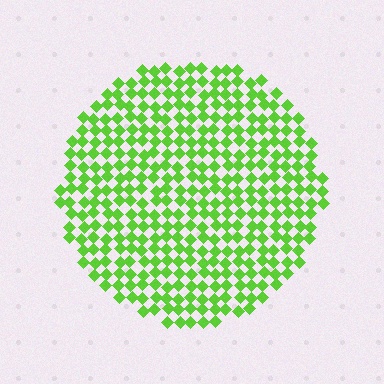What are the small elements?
The small elements are diamonds.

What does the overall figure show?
The overall figure shows a circle.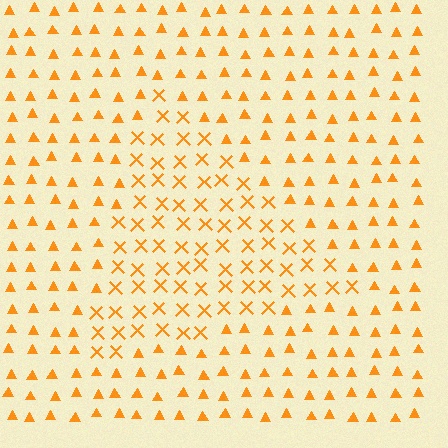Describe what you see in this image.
The image is filled with small orange elements arranged in a uniform grid. A triangle-shaped region contains X marks, while the surrounding area contains triangles. The boundary is defined purely by the change in element shape.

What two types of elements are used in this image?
The image uses X marks inside the triangle region and triangles outside it.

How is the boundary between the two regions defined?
The boundary is defined by a change in element shape: X marks inside vs. triangles outside. All elements share the same color and spacing.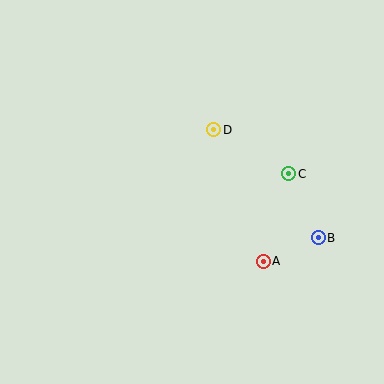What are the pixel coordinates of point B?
Point B is at (318, 238).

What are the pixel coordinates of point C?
Point C is at (289, 174).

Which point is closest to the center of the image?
Point D at (214, 130) is closest to the center.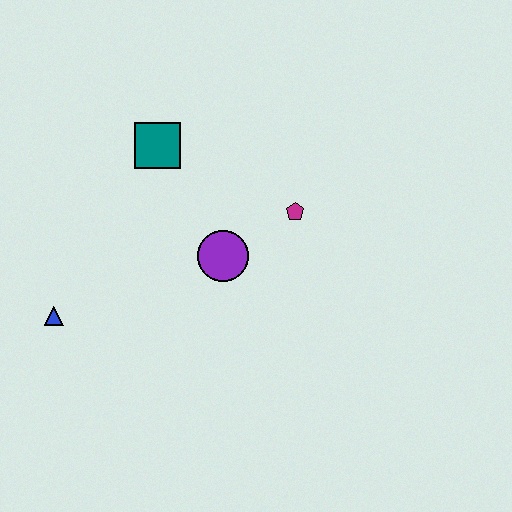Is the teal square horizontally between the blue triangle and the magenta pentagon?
Yes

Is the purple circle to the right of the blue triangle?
Yes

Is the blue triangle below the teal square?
Yes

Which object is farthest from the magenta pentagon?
The blue triangle is farthest from the magenta pentagon.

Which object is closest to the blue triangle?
The purple circle is closest to the blue triangle.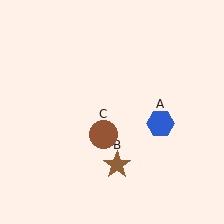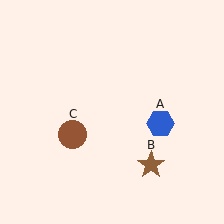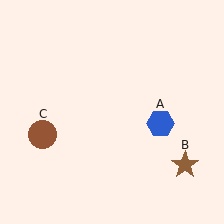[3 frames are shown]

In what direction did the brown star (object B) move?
The brown star (object B) moved right.